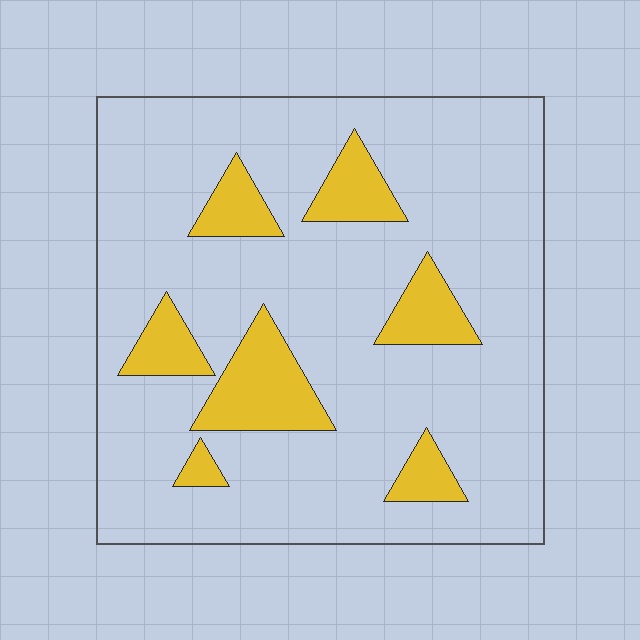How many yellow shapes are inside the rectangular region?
7.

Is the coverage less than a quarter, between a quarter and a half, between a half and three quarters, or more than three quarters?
Less than a quarter.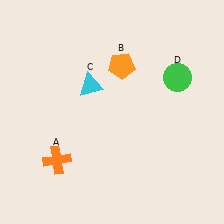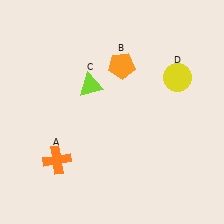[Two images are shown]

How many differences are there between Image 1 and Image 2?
There are 2 differences between the two images.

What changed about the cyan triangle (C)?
In Image 1, C is cyan. In Image 2, it changed to lime.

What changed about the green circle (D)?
In Image 1, D is green. In Image 2, it changed to yellow.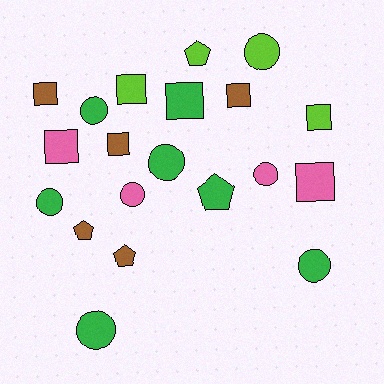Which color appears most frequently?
Green, with 7 objects.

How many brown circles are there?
There are no brown circles.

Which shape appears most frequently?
Square, with 8 objects.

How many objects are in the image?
There are 20 objects.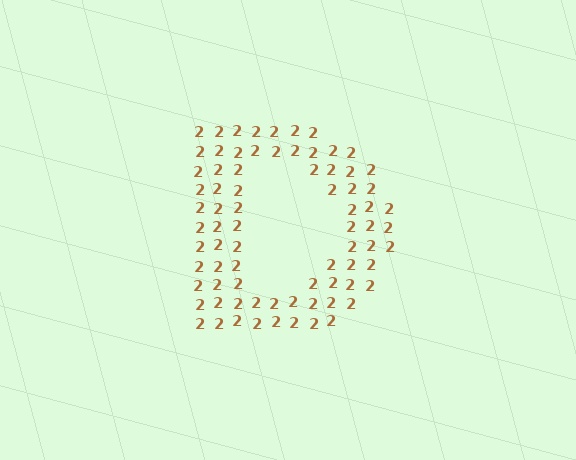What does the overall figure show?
The overall figure shows the letter D.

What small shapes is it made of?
It is made of small digit 2's.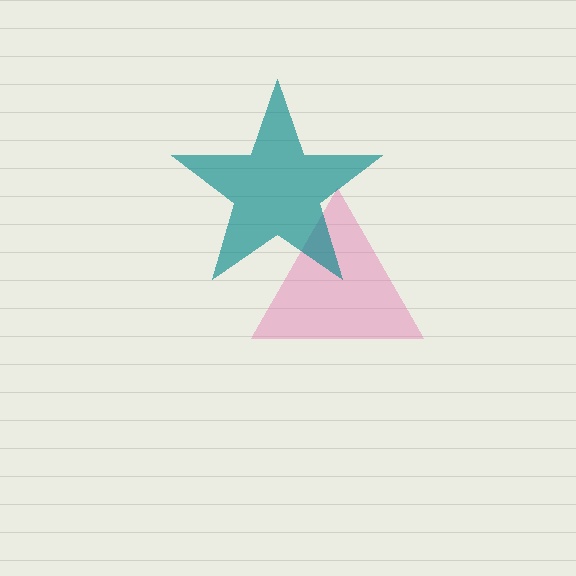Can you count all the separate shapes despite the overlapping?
Yes, there are 2 separate shapes.